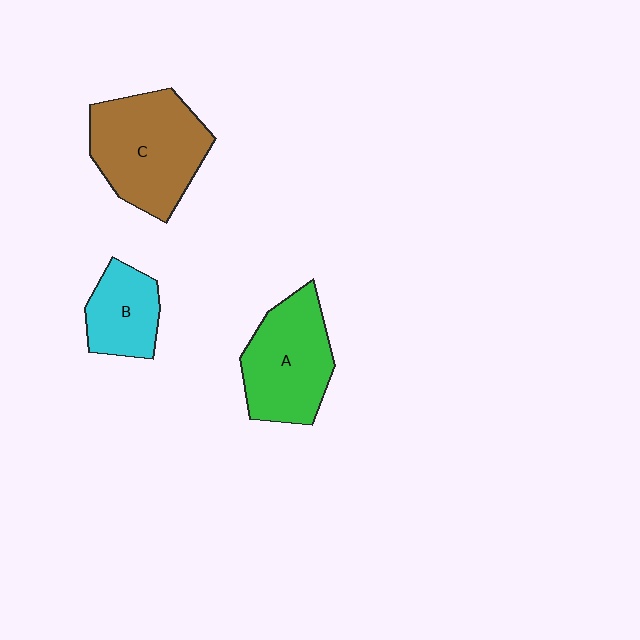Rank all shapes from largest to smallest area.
From largest to smallest: C (brown), A (green), B (cyan).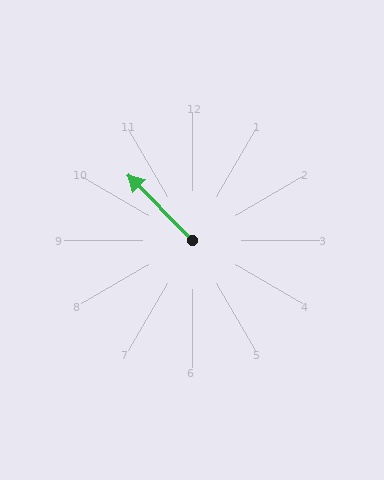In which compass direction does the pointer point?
Northwest.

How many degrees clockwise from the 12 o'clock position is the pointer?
Approximately 316 degrees.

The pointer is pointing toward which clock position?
Roughly 11 o'clock.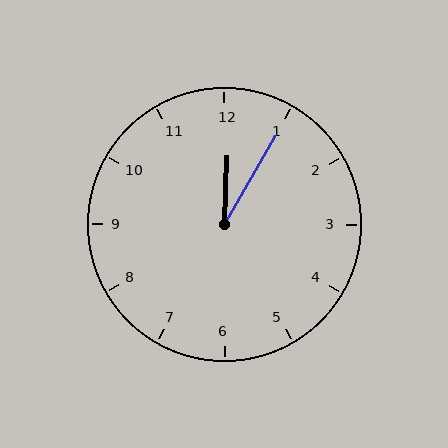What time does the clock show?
12:05.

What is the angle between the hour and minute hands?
Approximately 28 degrees.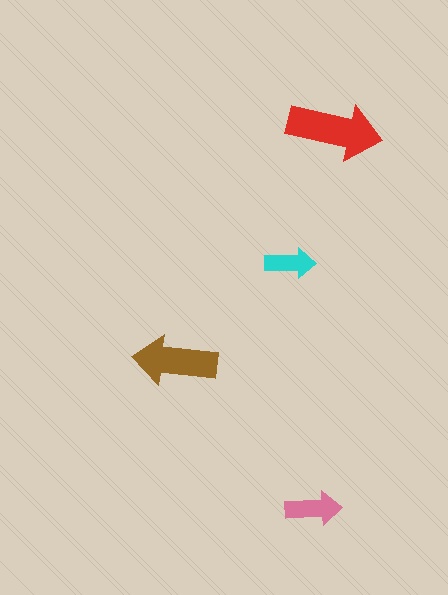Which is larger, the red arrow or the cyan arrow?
The red one.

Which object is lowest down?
The pink arrow is bottommost.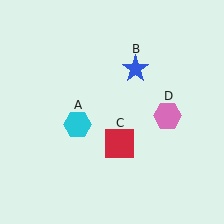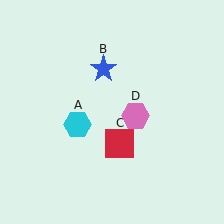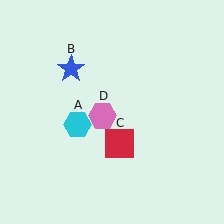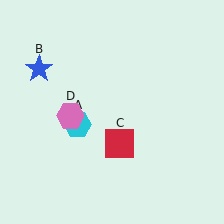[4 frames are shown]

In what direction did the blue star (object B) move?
The blue star (object B) moved left.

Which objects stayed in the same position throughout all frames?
Cyan hexagon (object A) and red square (object C) remained stationary.